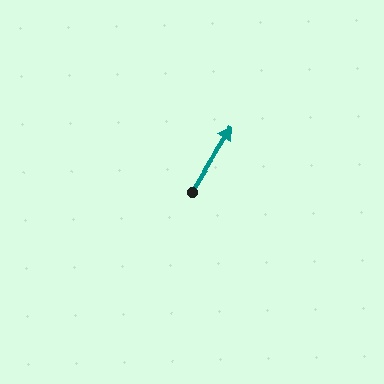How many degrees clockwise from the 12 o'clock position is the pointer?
Approximately 32 degrees.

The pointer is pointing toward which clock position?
Roughly 1 o'clock.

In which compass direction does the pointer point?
Northeast.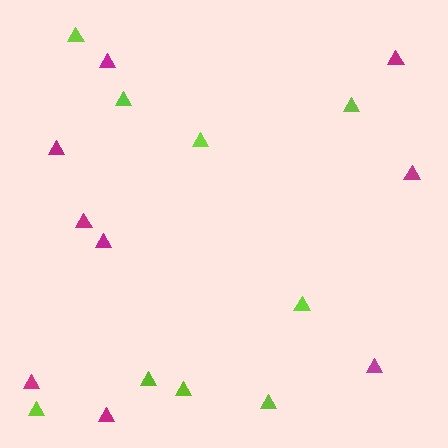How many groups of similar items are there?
There are 2 groups: one group of lime triangles (9) and one group of magenta triangles (9).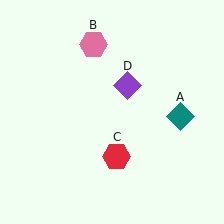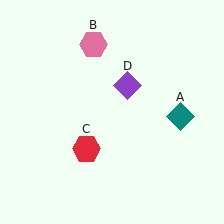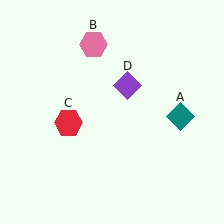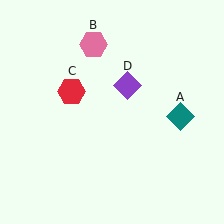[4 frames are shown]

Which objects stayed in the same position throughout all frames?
Teal diamond (object A) and pink hexagon (object B) and purple diamond (object D) remained stationary.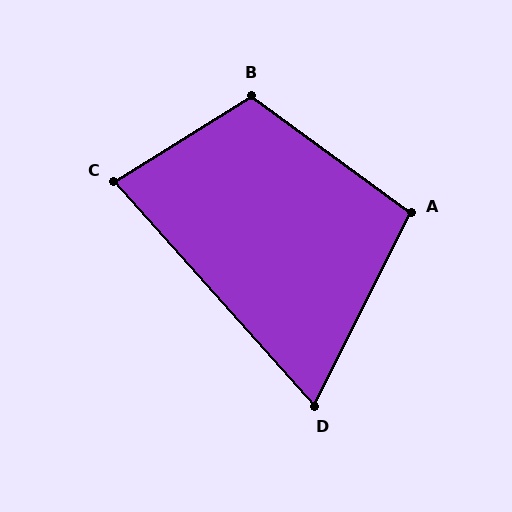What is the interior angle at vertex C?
Approximately 80 degrees (acute).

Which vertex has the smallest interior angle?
D, at approximately 68 degrees.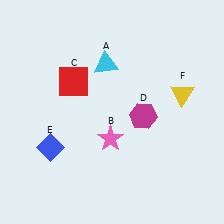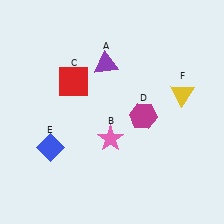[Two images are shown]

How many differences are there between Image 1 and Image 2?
There is 1 difference between the two images.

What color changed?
The triangle (A) changed from cyan in Image 1 to purple in Image 2.